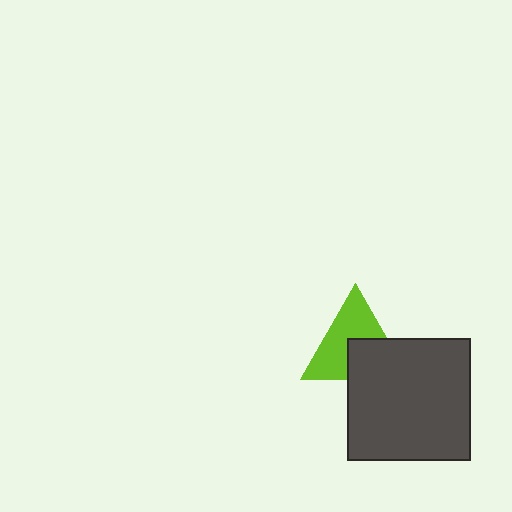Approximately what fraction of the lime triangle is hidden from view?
Roughly 40% of the lime triangle is hidden behind the dark gray square.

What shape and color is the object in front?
The object in front is a dark gray square.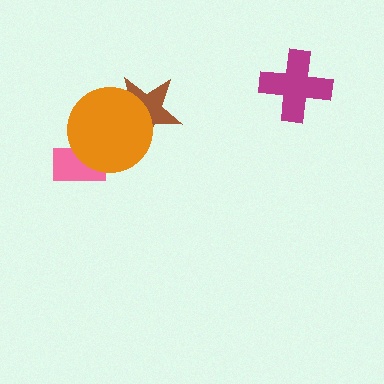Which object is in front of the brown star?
The orange circle is in front of the brown star.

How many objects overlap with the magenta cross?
0 objects overlap with the magenta cross.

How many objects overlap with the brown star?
1 object overlaps with the brown star.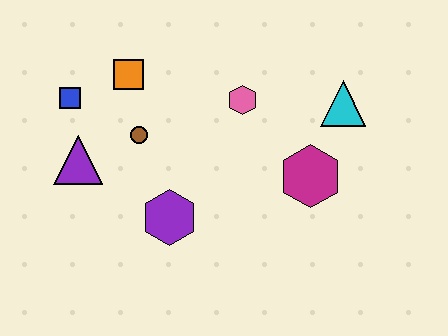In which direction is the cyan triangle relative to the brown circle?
The cyan triangle is to the right of the brown circle.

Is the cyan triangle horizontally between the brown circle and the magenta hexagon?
No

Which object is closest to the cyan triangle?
The magenta hexagon is closest to the cyan triangle.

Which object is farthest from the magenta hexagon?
The blue square is farthest from the magenta hexagon.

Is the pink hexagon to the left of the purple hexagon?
No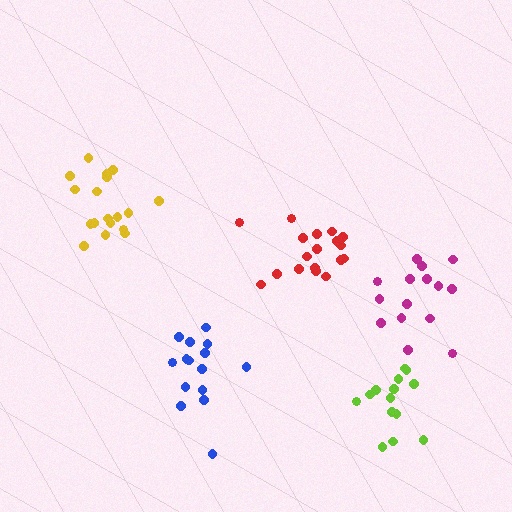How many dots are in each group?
Group 1: 19 dots, Group 2: 14 dots, Group 3: 15 dots, Group 4: 15 dots, Group 5: 18 dots (81 total).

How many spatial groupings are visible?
There are 5 spatial groupings.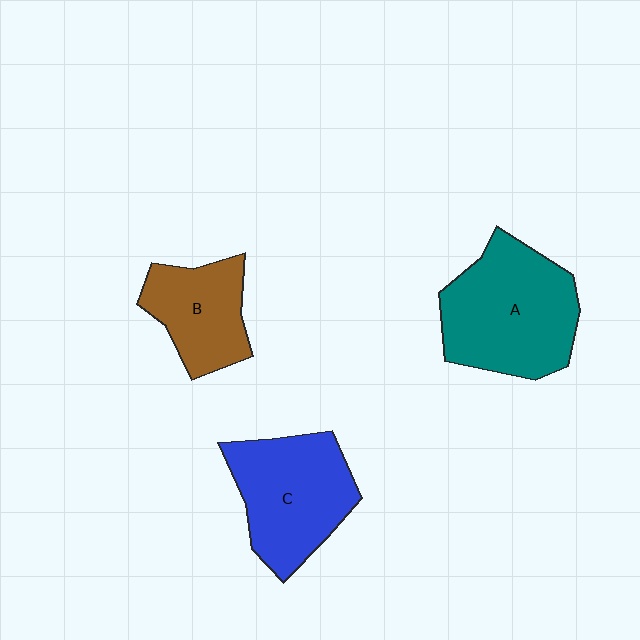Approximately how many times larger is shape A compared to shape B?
Approximately 1.6 times.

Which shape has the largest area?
Shape A (teal).